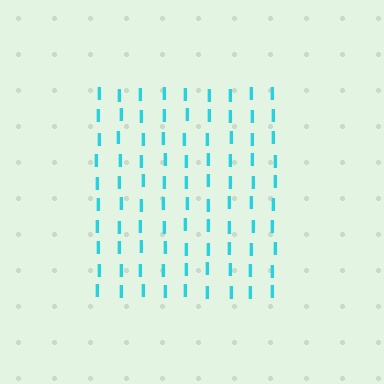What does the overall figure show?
The overall figure shows a square.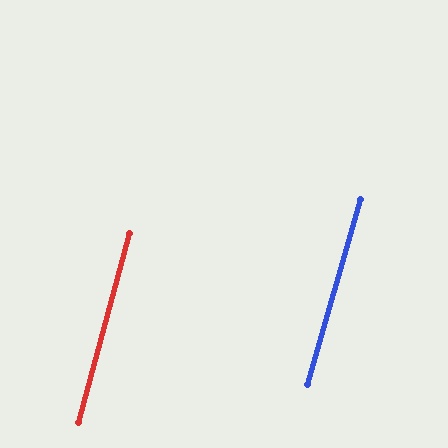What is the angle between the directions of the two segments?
Approximately 1 degree.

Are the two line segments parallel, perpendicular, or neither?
Parallel — their directions differ by only 0.8°.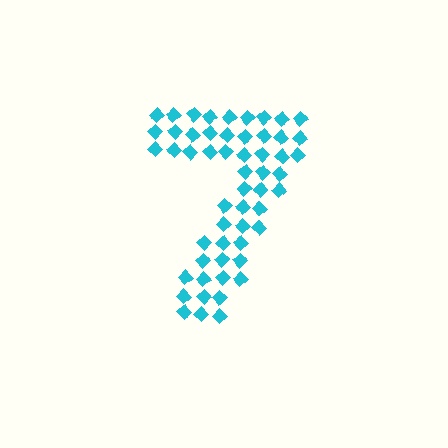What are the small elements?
The small elements are diamonds.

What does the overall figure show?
The overall figure shows the digit 7.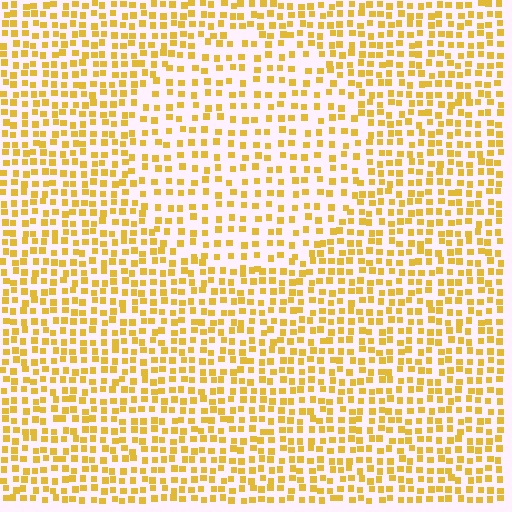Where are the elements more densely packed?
The elements are more densely packed outside the circle boundary.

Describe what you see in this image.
The image contains small yellow elements arranged at two different densities. A circle-shaped region is visible where the elements are less densely packed than the surrounding area.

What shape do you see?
I see a circle.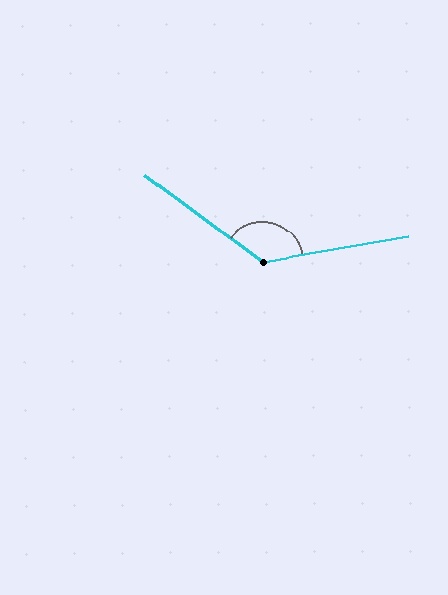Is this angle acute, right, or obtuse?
It is obtuse.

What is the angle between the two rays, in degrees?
Approximately 134 degrees.